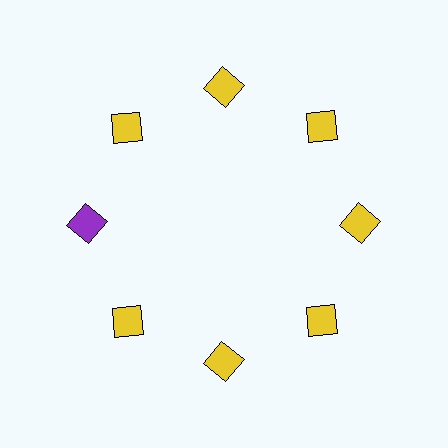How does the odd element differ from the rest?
It has a different color: purple instead of yellow.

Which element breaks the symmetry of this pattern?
The purple square at roughly the 9 o'clock position breaks the symmetry. All other shapes are yellow squares.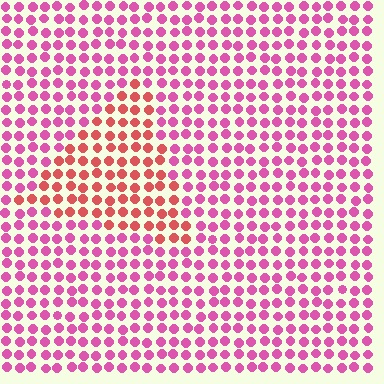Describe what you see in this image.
The image is filled with small pink elements in a uniform arrangement. A triangle-shaped region is visible where the elements are tinted to a slightly different hue, forming a subtle color boundary.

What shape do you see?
I see a triangle.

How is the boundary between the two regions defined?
The boundary is defined purely by a slight shift in hue (about 37 degrees). Spacing, size, and orientation are identical on both sides.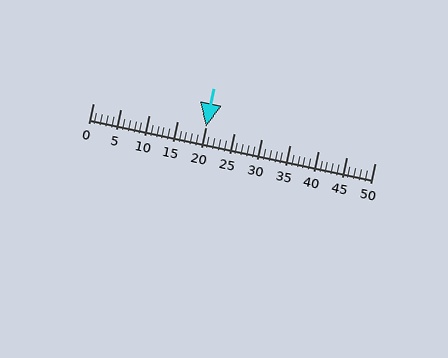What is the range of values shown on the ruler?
The ruler shows values from 0 to 50.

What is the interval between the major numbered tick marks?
The major tick marks are spaced 5 units apart.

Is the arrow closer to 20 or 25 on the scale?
The arrow is closer to 20.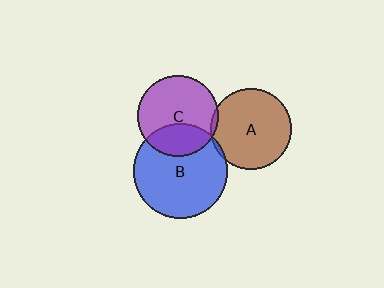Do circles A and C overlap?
Yes.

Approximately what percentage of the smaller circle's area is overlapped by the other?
Approximately 5%.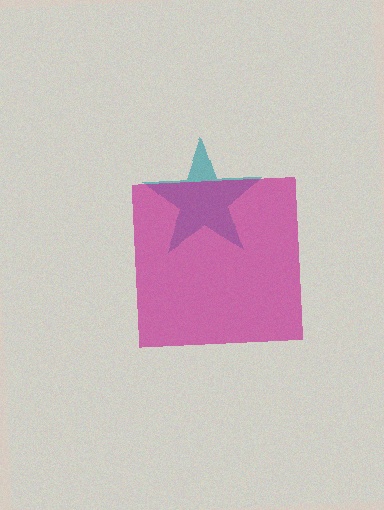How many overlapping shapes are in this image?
There are 2 overlapping shapes in the image.